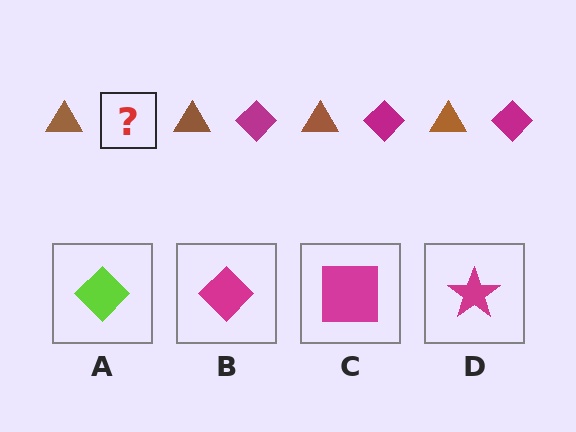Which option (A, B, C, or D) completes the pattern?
B.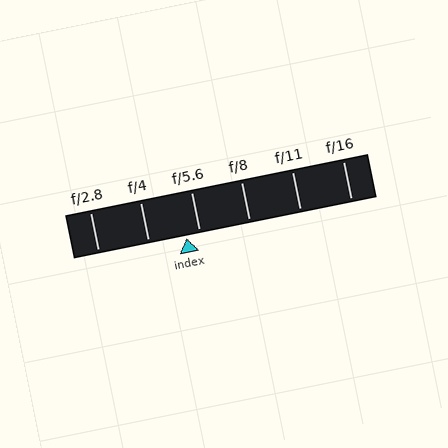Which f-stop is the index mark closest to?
The index mark is closest to f/5.6.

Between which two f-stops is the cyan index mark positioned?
The index mark is between f/4 and f/5.6.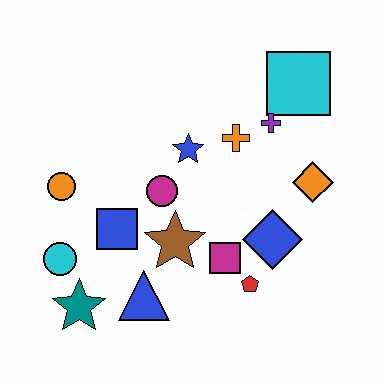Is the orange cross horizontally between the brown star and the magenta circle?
No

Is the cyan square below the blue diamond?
No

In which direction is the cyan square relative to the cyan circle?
The cyan square is to the right of the cyan circle.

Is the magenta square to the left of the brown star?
No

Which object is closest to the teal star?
The cyan circle is closest to the teal star.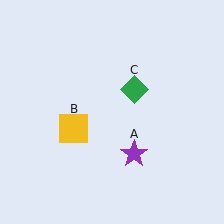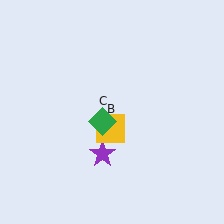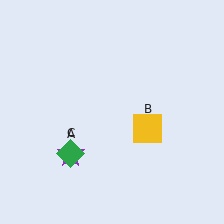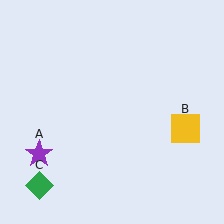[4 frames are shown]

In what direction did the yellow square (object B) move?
The yellow square (object B) moved right.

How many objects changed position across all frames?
3 objects changed position: purple star (object A), yellow square (object B), green diamond (object C).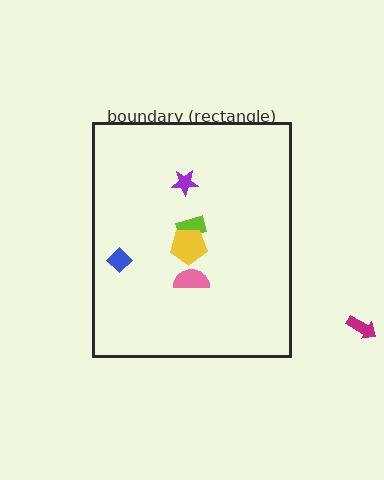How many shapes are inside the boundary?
5 inside, 1 outside.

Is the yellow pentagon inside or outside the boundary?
Inside.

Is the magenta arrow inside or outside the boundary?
Outside.